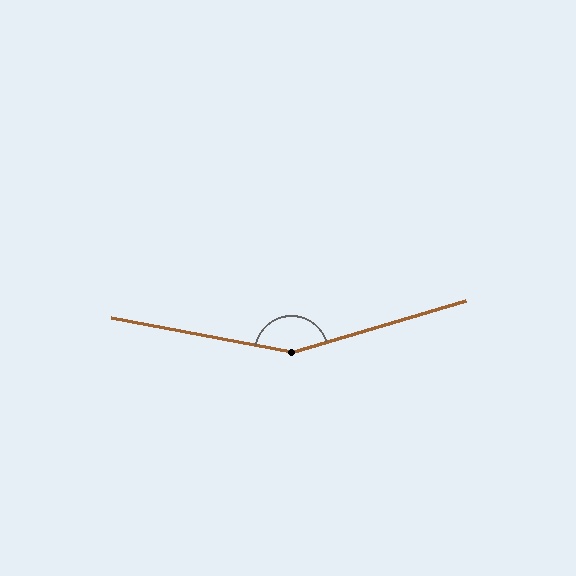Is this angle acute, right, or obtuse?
It is obtuse.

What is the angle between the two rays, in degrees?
Approximately 153 degrees.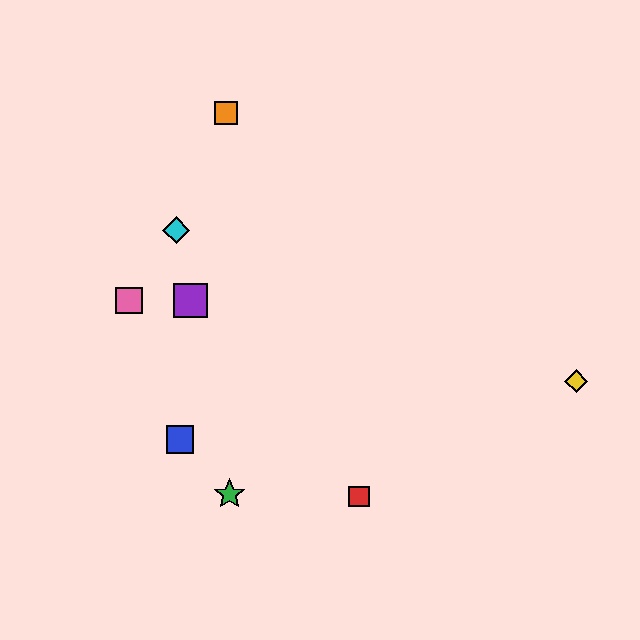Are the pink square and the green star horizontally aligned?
No, the pink square is at y≈300 and the green star is at y≈494.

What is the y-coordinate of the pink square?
The pink square is at y≈300.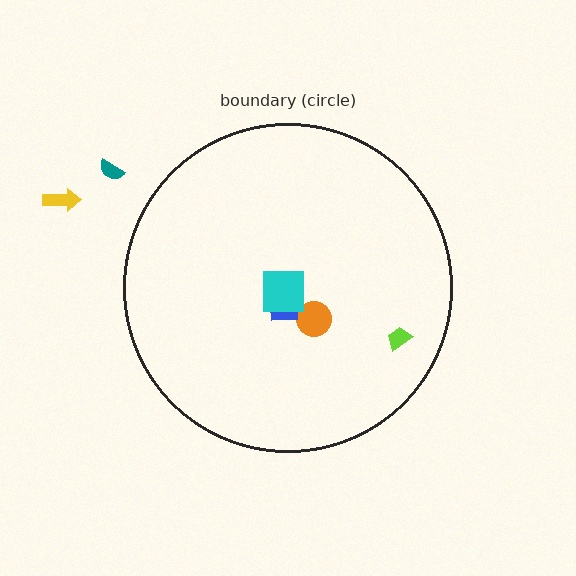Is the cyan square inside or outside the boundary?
Inside.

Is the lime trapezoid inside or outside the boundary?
Inside.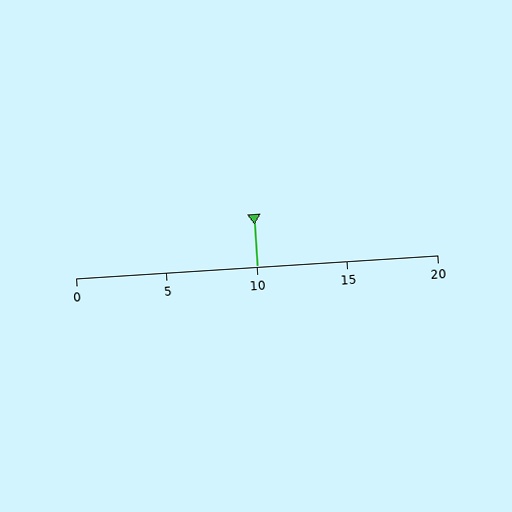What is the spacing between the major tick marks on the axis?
The major ticks are spaced 5 apart.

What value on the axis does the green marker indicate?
The marker indicates approximately 10.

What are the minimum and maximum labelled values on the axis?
The axis runs from 0 to 20.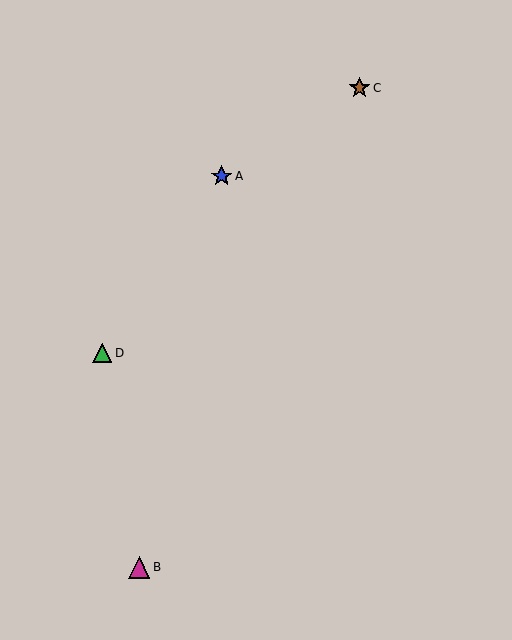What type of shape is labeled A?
Shape A is a blue star.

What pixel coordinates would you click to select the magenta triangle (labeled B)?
Click at (139, 567) to select the magenta triangle B.